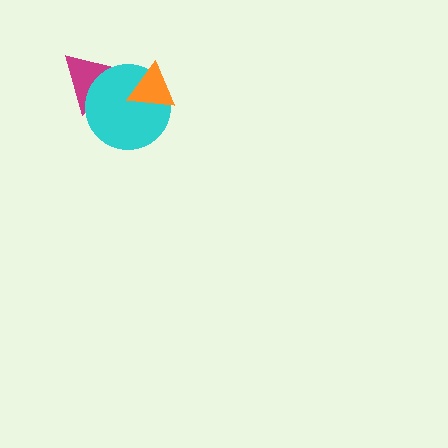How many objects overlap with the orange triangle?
1 object overlaps with the orange triangle.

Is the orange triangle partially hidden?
No, no other shape covers it.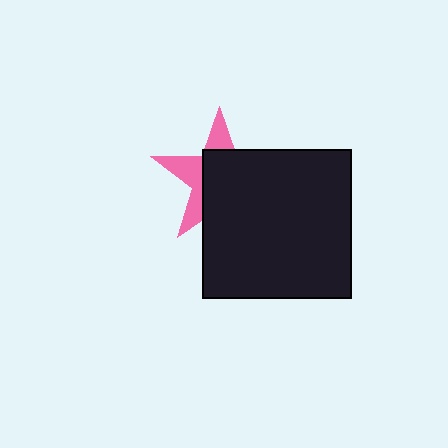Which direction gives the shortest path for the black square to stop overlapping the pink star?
Moving toward the lower-right gives the shortest separation.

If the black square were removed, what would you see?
You would see the complete pink star.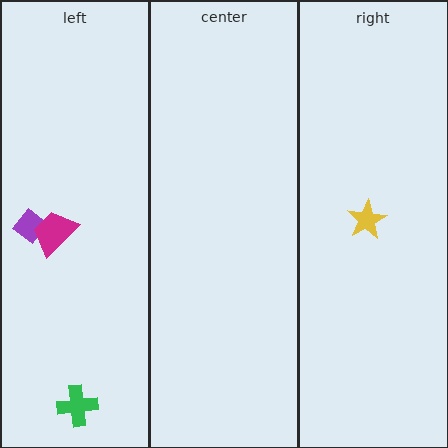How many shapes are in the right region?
1.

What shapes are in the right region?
The yellow star.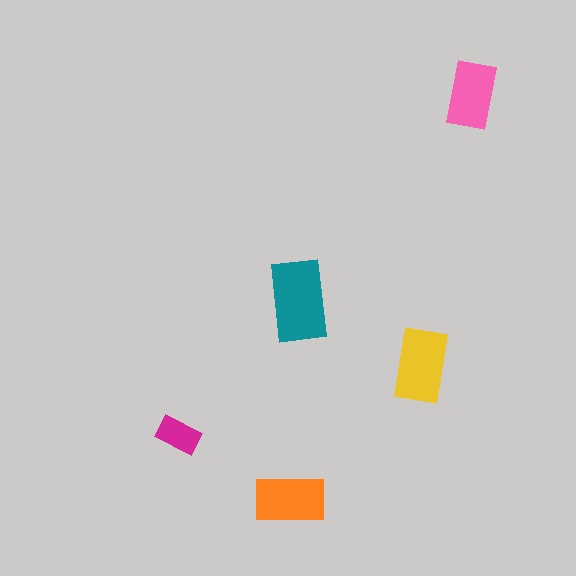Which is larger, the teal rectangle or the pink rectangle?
The teal one.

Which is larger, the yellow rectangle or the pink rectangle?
The yellow one.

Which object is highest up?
The pink rectangle is topmost.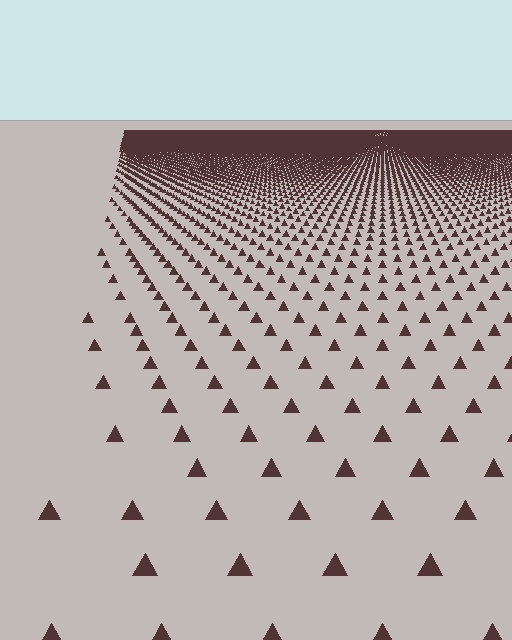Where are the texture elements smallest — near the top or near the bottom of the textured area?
Near the top.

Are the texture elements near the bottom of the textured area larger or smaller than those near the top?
Larger. Near the bottom, elements are closer to the viewer and appear at a bigger on-screen size.